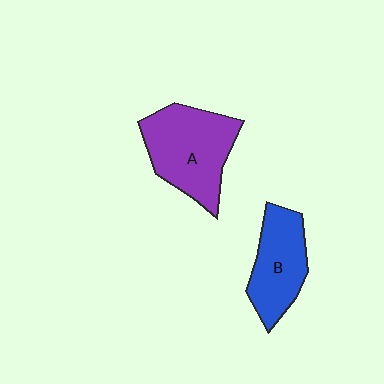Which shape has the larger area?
Shape A (purple).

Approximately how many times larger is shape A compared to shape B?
Approximately 1.3 times.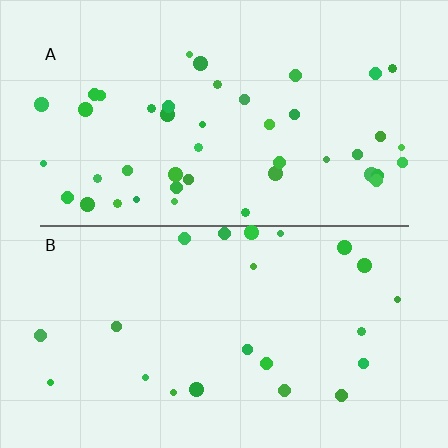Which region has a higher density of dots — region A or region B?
A (the top).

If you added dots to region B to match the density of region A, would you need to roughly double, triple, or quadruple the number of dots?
Approximately double.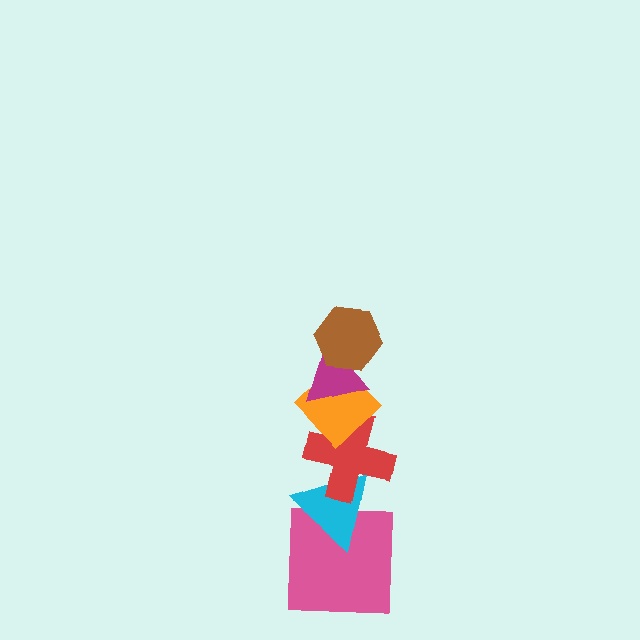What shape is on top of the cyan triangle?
The red cross is on top of the cyan triangle.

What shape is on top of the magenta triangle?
The brown hexagon is on top of the magenta triangle.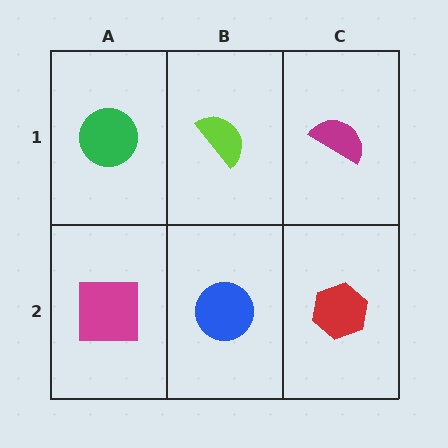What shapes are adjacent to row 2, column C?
A magenta semicircle (row 1, column C), a blue circle (row 2, column B).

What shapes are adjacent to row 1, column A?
A magenta square (row 2, column A), a lime semicircle (row 1, column B).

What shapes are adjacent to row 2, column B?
A lime semicircle (row 1, column B), a magenta square (row 2, column A), a red hexagon (row 2, column C).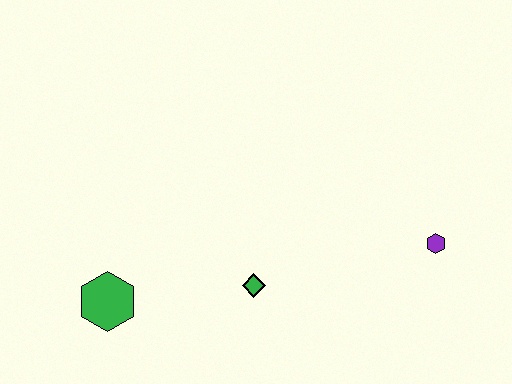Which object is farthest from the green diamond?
The purple hexagon is farthest from the green diamond.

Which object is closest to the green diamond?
The green hexagon is closest to the green diamond.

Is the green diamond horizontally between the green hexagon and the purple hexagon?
Yes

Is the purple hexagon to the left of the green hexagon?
No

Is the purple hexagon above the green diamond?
Yes